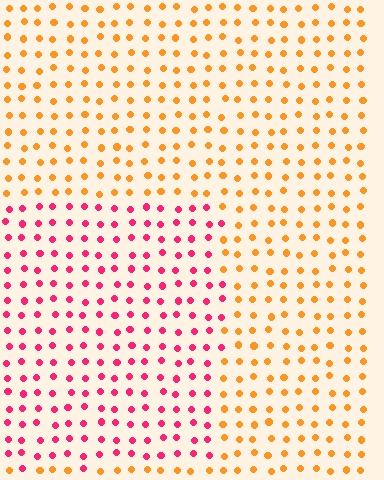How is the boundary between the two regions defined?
The boundary is defined purely by a slight shift in hue (about 54 degrees). Spacing, size, and orientation are identical on both sides.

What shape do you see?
I see a rectangle.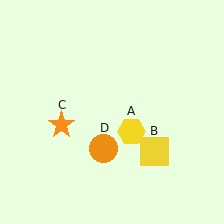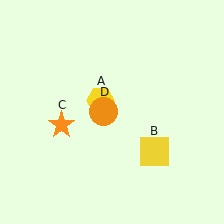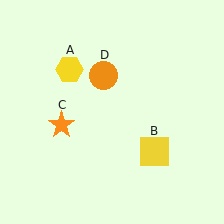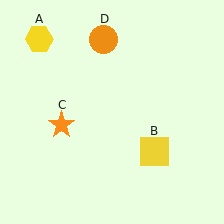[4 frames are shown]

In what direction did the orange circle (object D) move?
The orange circle (object D) moved up.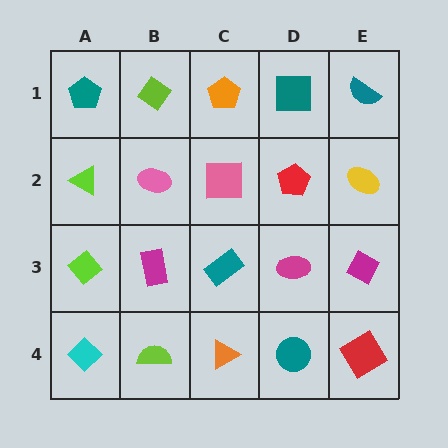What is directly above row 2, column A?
A teal pentagon.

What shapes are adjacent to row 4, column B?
A magenta rectangle (row 3, column B), a cyan diamond (row 4, column A), an orange triangle (row 4, column C).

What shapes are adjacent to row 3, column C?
A pink square (row 2, column C), an orange triangle (row 4, column C), a magenta rectangle (row 3, column B), a magenta ellipse (row 3, column D).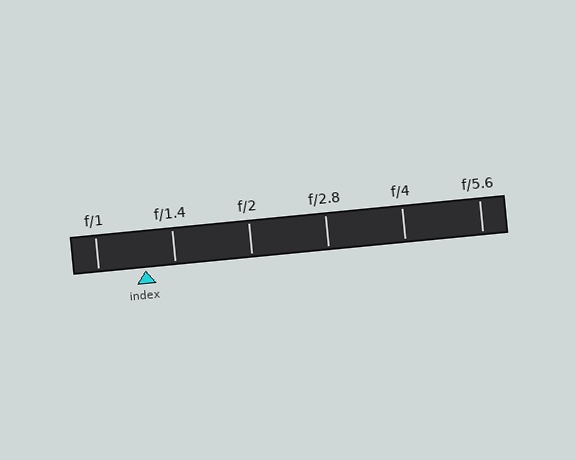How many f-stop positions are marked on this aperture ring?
There are 6 f-stop positions marked.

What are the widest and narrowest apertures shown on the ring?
The widest aperture shown is f/1 and the narrowest is f/5.6.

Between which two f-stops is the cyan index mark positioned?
The index mark is between f/1 and f/1.4.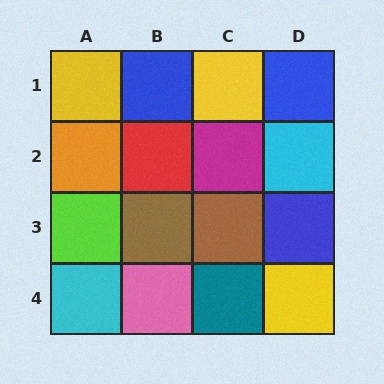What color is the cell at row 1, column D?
Blue.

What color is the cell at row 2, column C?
Magenta.